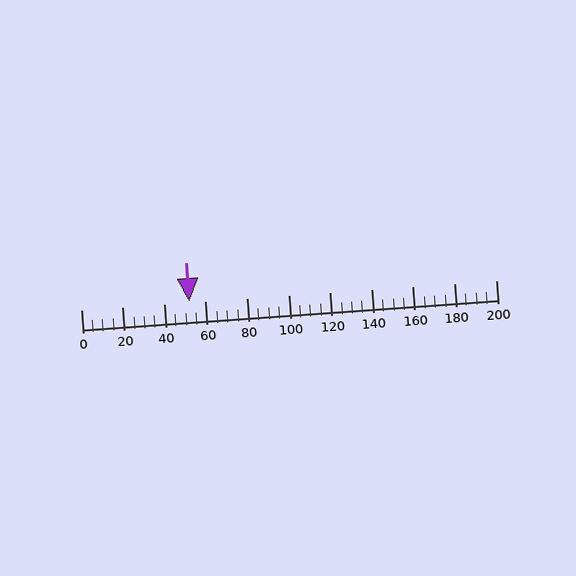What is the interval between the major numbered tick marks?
The major tick marks are spaced 20 units apart.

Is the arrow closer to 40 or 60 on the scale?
The arrow is closer to 60.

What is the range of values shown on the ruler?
The ruler shows values from 0 to 200.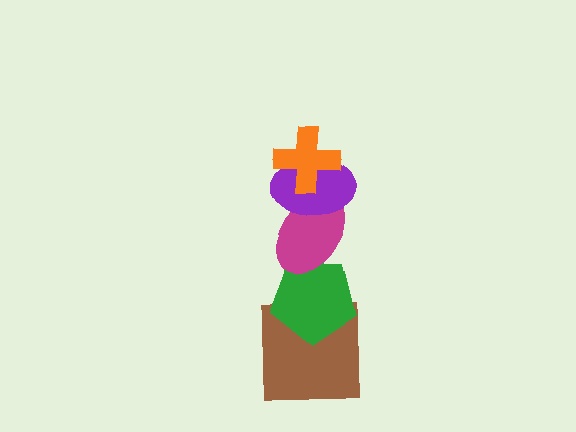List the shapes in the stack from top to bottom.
From top to bottom: the orange cross, the purple ellipse, the magenta ellipse, the green pentagon, the brown square.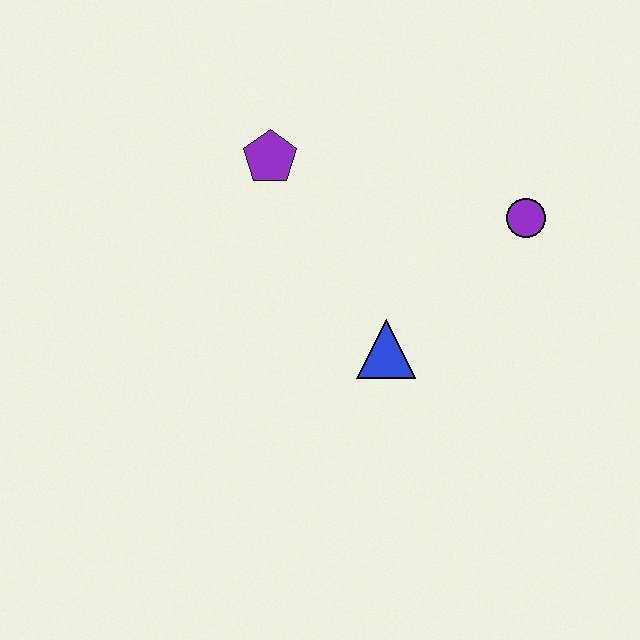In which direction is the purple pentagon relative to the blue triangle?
The purple pentagon is above the blue triangle.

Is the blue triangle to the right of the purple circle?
No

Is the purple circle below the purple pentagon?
Yes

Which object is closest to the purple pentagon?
The blue triangle is closest to the purple pentagon.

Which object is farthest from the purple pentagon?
The purple circle is farthest from the purple pentagon.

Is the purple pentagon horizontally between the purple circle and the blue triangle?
No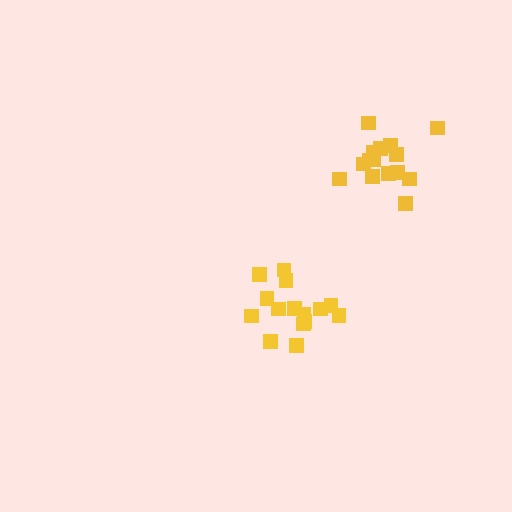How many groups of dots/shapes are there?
There are 2 groups.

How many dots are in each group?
Group 1: 15 dots, Group 2: 15 dots (30 total).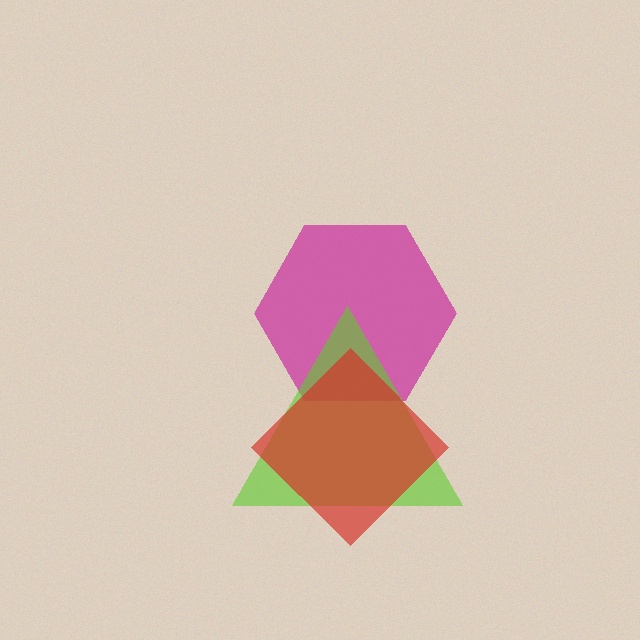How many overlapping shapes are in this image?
There are 3 overlapping shapes in the image.